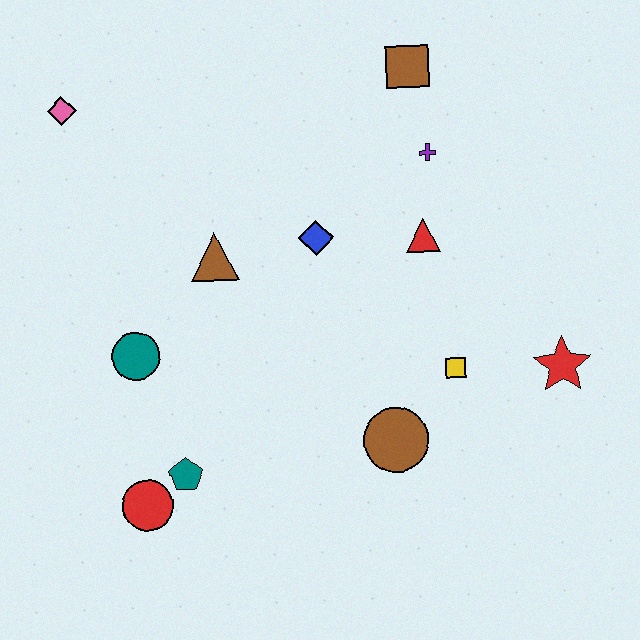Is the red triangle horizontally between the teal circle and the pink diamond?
No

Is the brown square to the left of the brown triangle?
No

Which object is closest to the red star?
The yellow square is closest to the red star.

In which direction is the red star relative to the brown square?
The red star is below the brown square.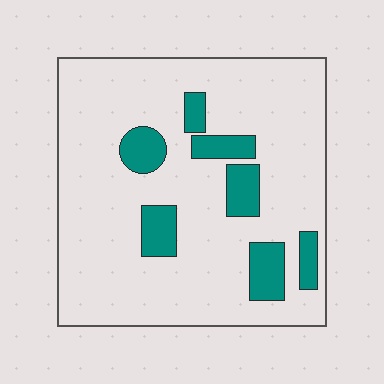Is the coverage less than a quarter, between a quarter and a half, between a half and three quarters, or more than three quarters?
Less than a quarter.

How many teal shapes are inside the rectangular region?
7.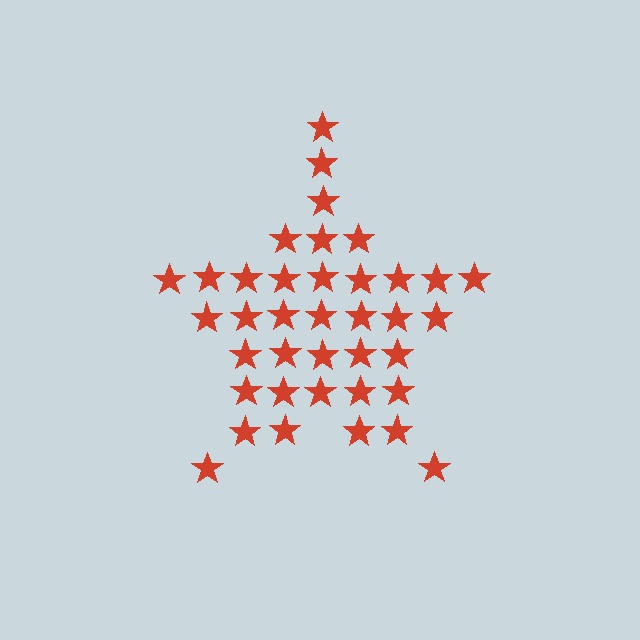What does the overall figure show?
The overall figure shows a star.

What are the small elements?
The small elements are stars.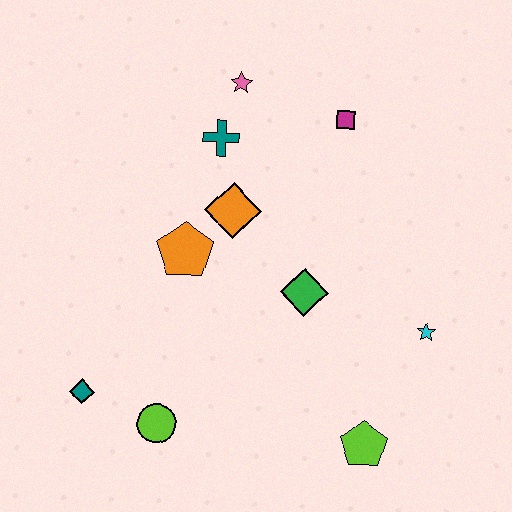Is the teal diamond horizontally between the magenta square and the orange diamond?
No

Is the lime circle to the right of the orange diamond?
No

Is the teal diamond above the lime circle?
Yes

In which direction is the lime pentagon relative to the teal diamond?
The lime pentagon is to the right of the teal diamond.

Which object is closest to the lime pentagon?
The cyan star is closest to the lime pentagon.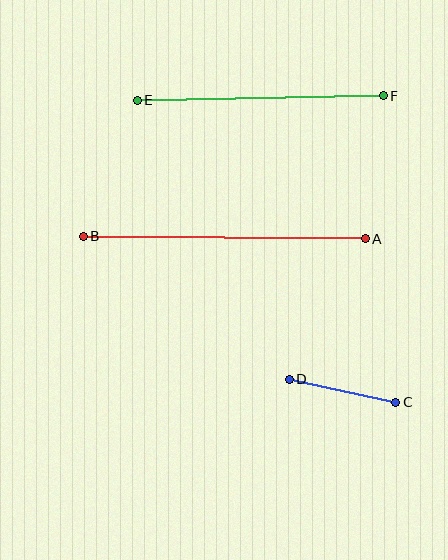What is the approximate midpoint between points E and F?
The midpoint is at approximately (260, 98) pixels.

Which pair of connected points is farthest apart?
Points A and B are farthest apart.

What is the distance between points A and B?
The distance is approximately 282 pixels.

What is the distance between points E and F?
The distance is approximately 246 pixels.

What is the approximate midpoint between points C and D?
The midpoint is at approximately (342, 391) pixels.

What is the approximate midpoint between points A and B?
The midpoint is at approximately (224, 237) pixels.